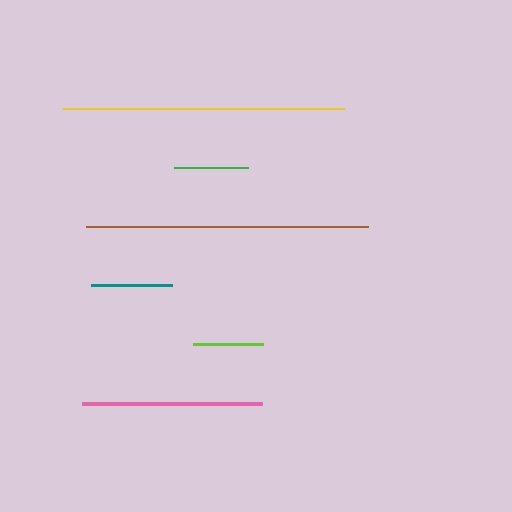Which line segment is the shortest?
The lime line is the shortest at approximately 70 pixels.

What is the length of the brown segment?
The brown segment is approximately 282 pixels long.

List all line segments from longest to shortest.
From longest to shortest: brown, yellow, pink, teal, green, lime.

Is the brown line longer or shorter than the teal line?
The brown line is longer than the teal line.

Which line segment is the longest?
The brown line is the longest at approximately 282 pixels.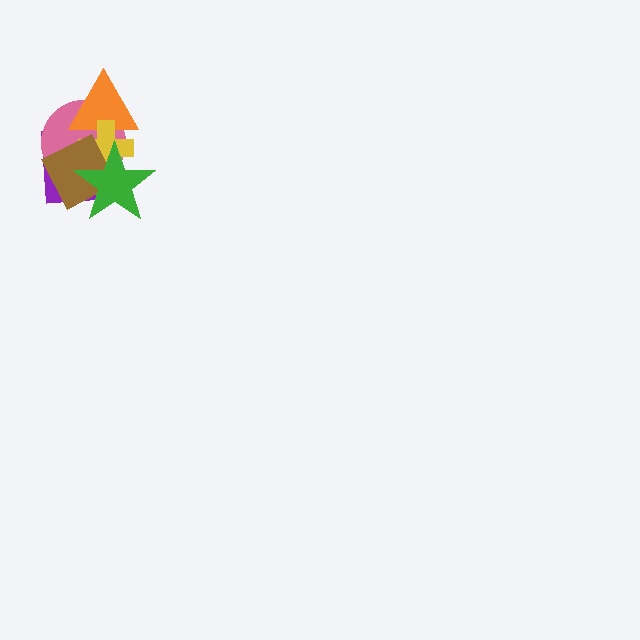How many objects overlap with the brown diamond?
5 objects overlap with the brown diamond.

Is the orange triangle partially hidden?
Yes, it is partially covered by another shape.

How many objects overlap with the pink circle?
5 objects overlap with the pink circle.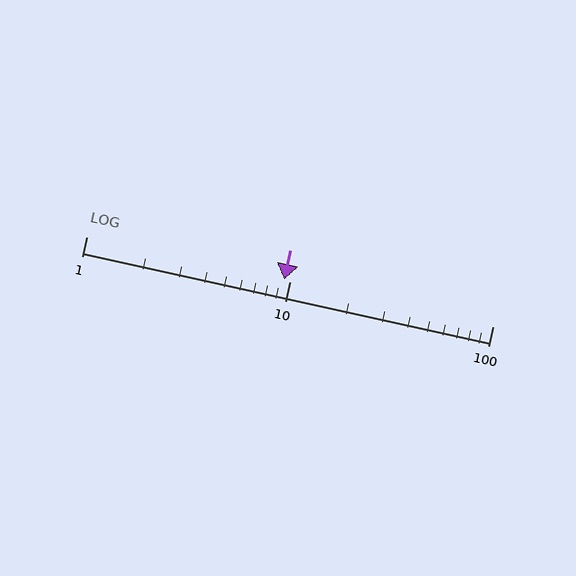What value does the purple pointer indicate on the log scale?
The pointer indicates approximately 9.4.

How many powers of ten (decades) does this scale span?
The scale spans 2 decades, from 1 to 100.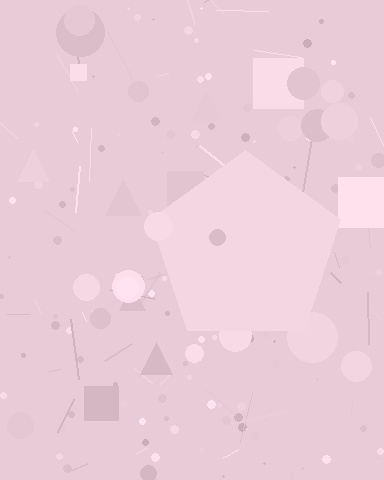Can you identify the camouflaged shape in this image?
The camouflaged shape is a pentagon.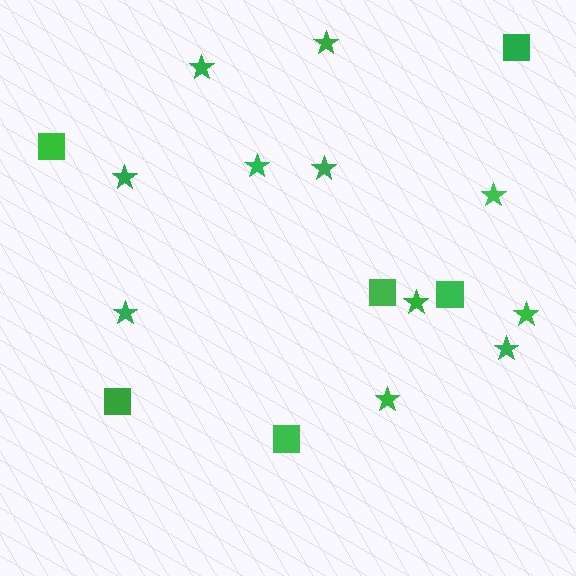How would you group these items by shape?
There are 2 groups: one group of stars (11) and one group of squares (6).